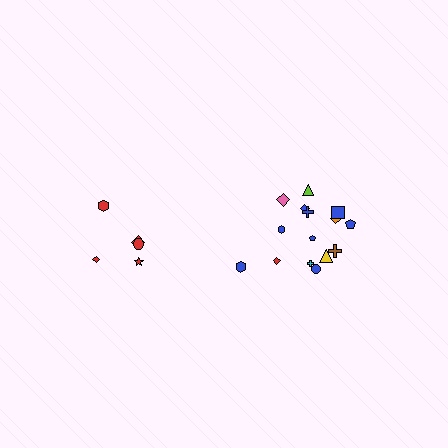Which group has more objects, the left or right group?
The right group.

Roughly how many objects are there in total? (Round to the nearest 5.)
Roughly 20 objects in total.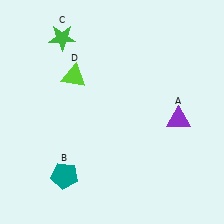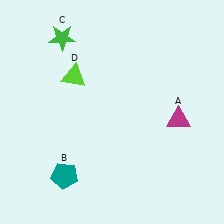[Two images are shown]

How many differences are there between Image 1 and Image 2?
There is 1 difference between the two images.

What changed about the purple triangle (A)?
In Image 1, A is purple. In Image 2, it changed to magenta.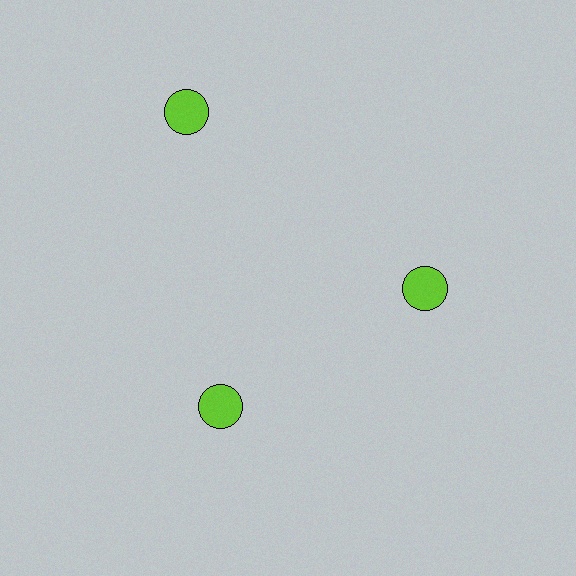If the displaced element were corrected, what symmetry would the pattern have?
It would have 3-fold rotational symmetry — the pattern would map onto itself every 120 degrees.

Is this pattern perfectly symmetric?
No. The 3 lime circles are arranged in a ring, but one element near the 11 o'clock position is pushed outward from the center, breaking the 3-fold rotational symmetry.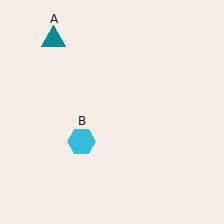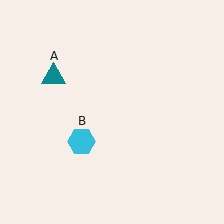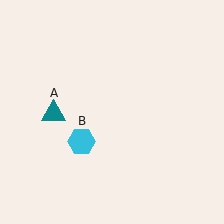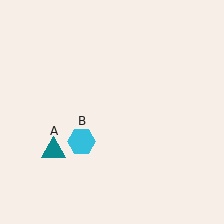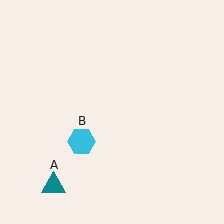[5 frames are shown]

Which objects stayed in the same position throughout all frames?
Cyan hexagon (object B) remained stationary.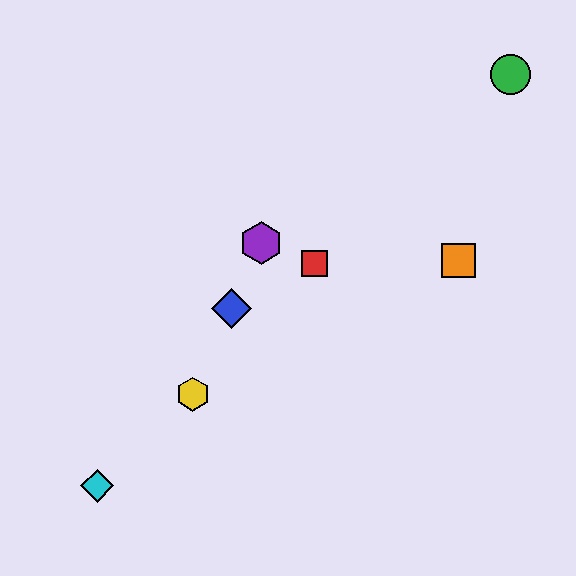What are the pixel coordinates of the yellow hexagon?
The yellow hexagon is at (193, 394).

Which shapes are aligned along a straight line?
The blue diamond, the yellow hexagon, the purple hexagon are aligned along a straight line.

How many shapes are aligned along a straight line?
3 shapes (the blue diamond, the yellow hexagon, the purple hexagon) are aligned along a straight line.